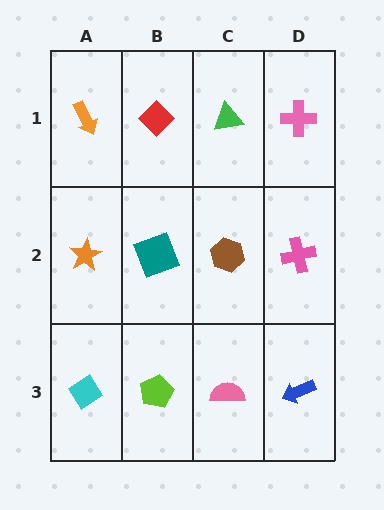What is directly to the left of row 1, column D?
A green triangle.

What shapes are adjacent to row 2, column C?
A green triangle (row 1, column C), a pink semicircle (row 3, column C), a teal square (row 2, column B), a pink cross (row 2, column D).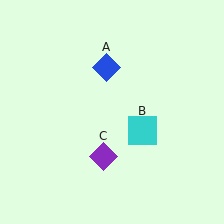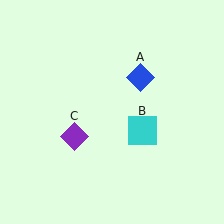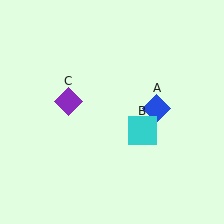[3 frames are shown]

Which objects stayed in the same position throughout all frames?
Cyan square (object B) remained stationary.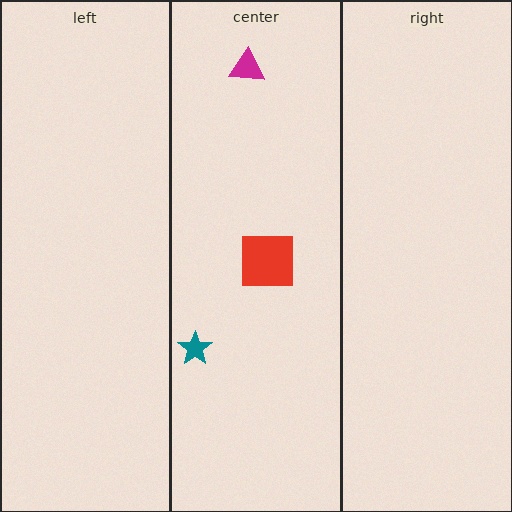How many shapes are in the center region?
3.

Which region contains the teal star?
The center region.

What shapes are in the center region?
The red square, the magenta triangle, the teal star.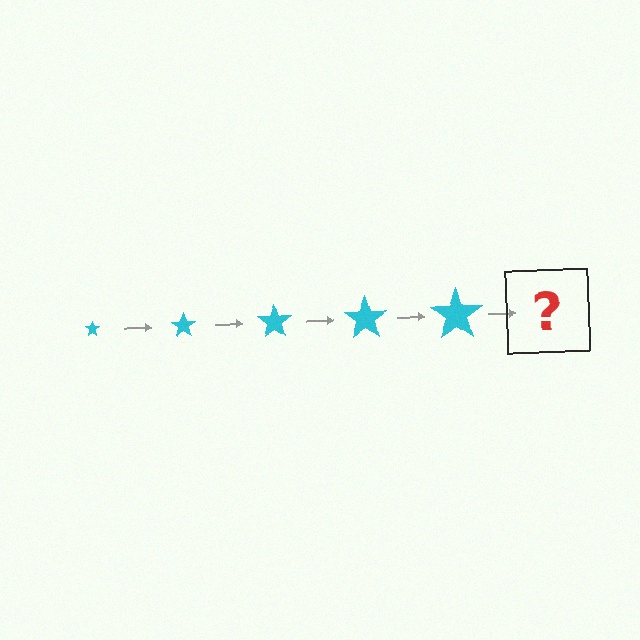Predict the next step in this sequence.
The next step is a cyan star, larger than the previous one.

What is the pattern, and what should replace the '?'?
The pattern is that the star gets progressively larger each step. The '?' should be a cyan star, larger than the previous one.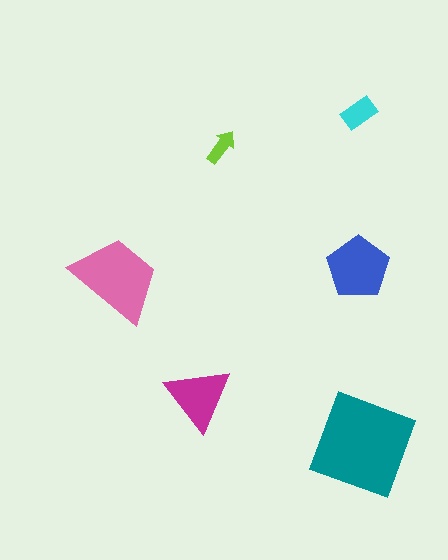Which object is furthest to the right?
The teal diamond is rightmost.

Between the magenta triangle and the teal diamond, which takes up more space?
The teal diamond.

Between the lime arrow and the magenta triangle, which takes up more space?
The magenta triangle.